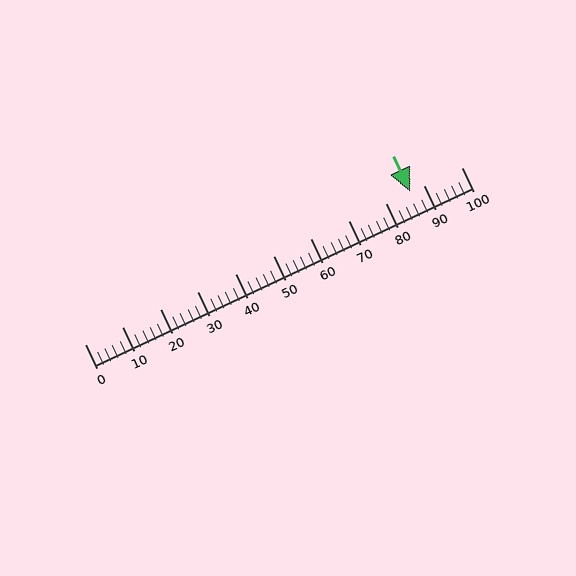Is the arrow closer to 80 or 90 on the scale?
The arrow is closer to 90.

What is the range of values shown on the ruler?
The ruler shows values from 0 to 100.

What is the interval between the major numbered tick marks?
The major tick marks are spaced 10 units apart.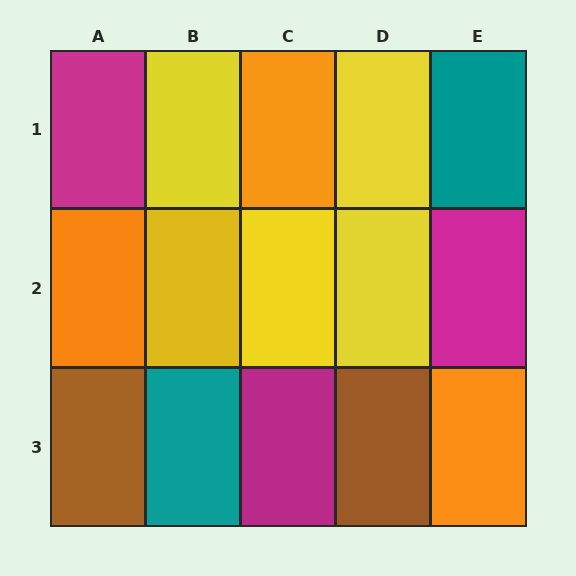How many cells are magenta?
3 cells are magenta.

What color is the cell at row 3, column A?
Brown.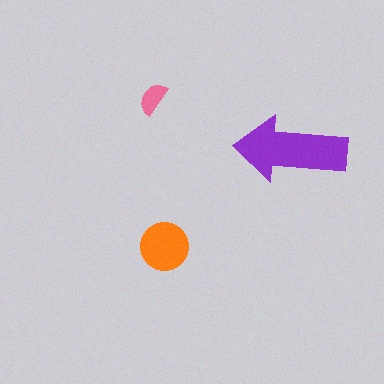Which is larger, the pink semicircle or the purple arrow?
The purple arrow.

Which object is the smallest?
The pink semicircle.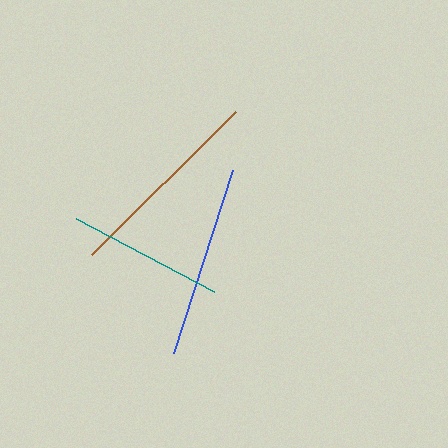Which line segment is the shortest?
The teal line is the shortest at approximately 156 pixels.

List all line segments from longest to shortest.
From longest to shortest: brown, blue, teal.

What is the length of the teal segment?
The teal segment is approximately 156 pixels long.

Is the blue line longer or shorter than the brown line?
The brown line is longer than the blue line.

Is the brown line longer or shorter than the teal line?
The brown line is longer than the teal line.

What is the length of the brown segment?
The brown segment is approximately 203 pixels long.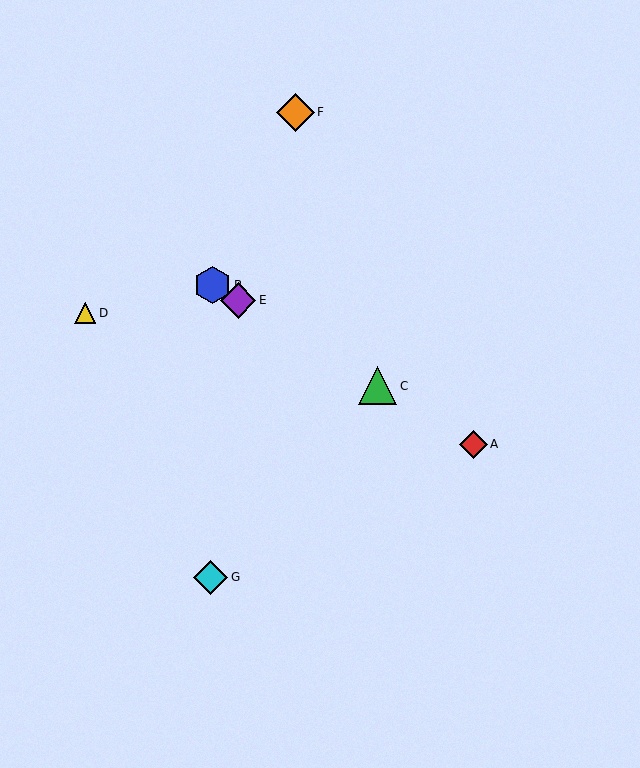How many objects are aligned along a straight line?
4 objects (A, B, C, E) are aligned along a straight line.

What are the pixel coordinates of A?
Object A is at (473, 444).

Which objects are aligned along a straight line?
Objects A, B, C, E are aligned along a straight line.